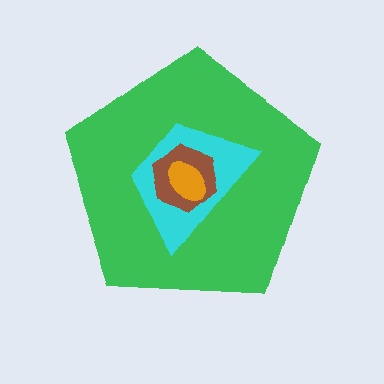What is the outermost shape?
The green pentagon.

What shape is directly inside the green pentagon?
The cyan trapezoid.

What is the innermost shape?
The orange ellipse.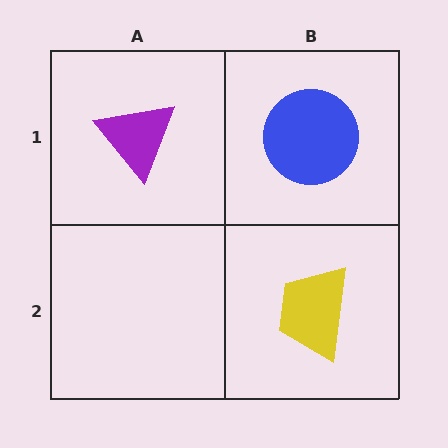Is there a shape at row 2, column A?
No, that cell is empty.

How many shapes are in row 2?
1 shape.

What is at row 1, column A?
A purple triangle.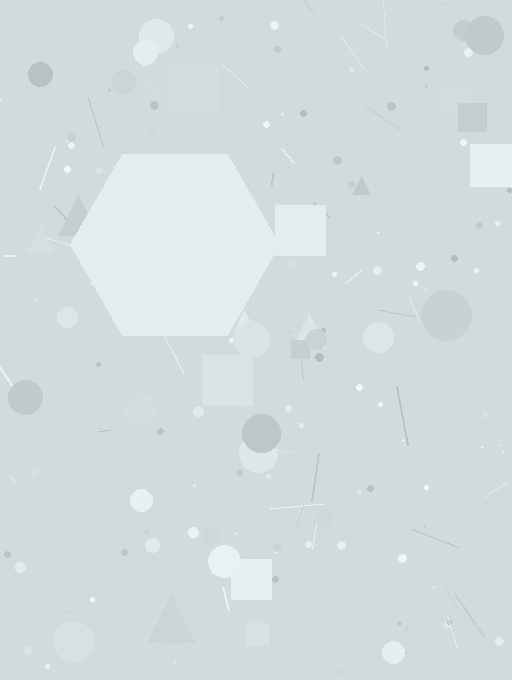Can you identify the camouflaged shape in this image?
The camouflaged shape is a hexagon.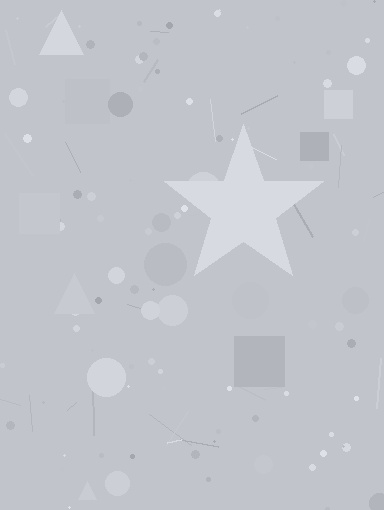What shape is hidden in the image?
A star is hidden in the image.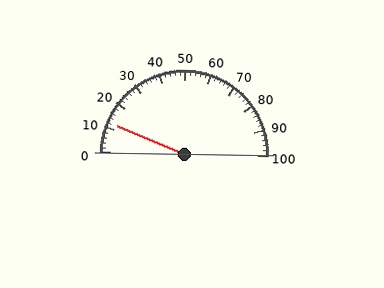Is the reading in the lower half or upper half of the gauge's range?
The reading is in the lower half of the range (0 to 100).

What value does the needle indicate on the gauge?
The needle indicates approximately 12.